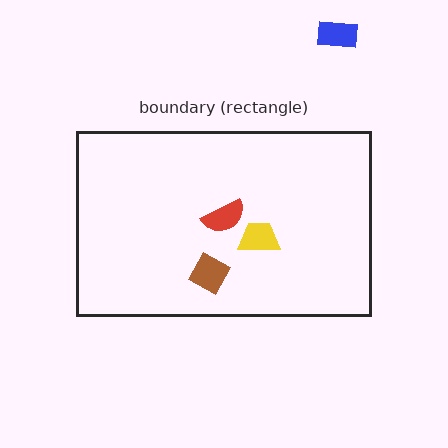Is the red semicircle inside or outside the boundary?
Inside.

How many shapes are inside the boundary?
3 inside, 1 outside.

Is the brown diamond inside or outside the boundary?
Inside.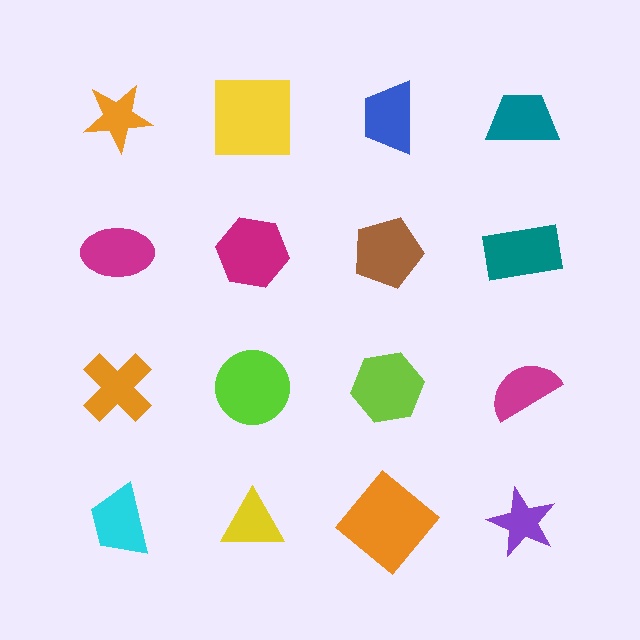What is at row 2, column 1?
A magenta ellipse.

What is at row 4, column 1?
A cyan trapezoid.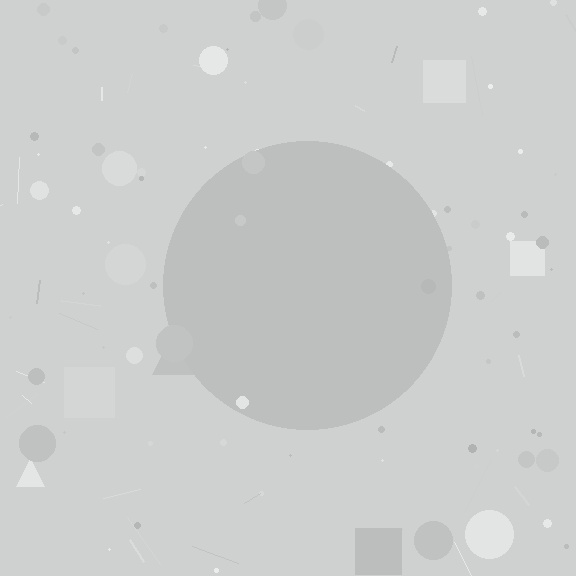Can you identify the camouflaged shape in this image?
The camouflaged shape is a circle.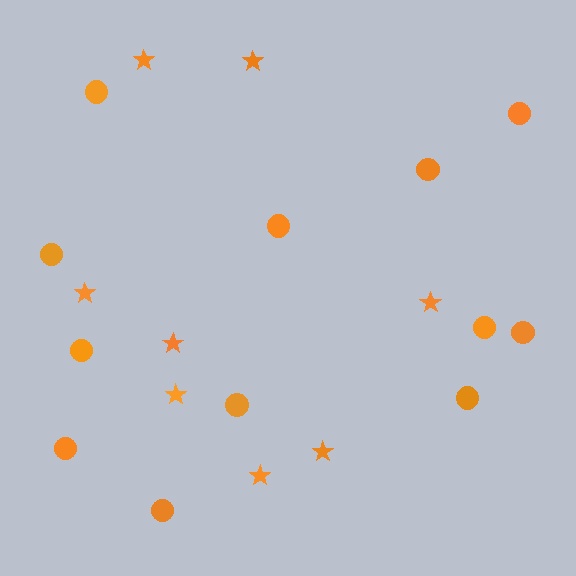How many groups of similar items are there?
There are 2 groups: one group of stars (8) and one group of circles (12).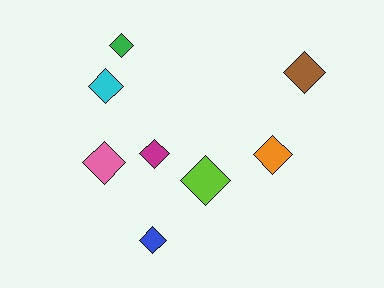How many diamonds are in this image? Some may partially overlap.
There are 8 diamonds.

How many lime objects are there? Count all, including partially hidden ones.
There is 1 lime object.